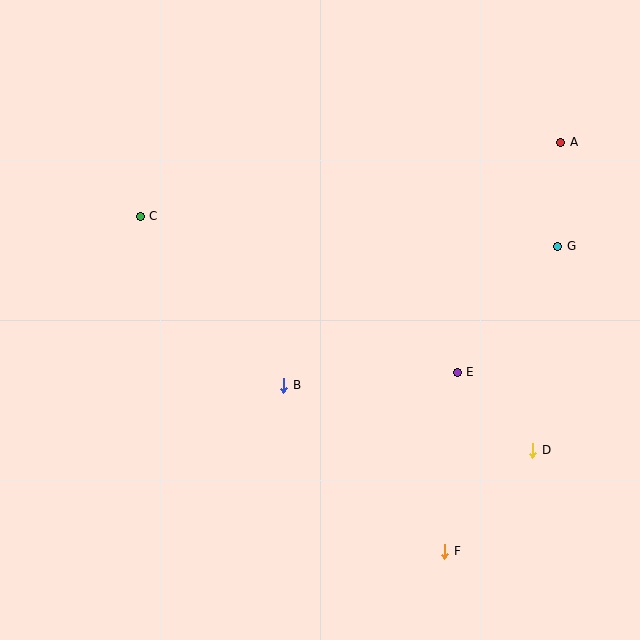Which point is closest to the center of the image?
Point B at (284, 385) is closest to the center.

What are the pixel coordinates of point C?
Point C is at (140, 216).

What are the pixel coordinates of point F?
Point F is at (445, 551).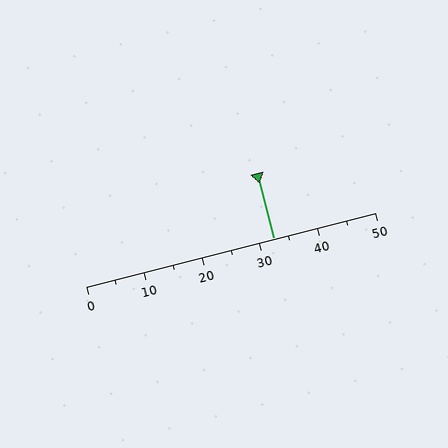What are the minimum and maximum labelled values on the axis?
The axis runs from 0 to 50.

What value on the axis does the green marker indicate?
The marker indicates approximately 32.5.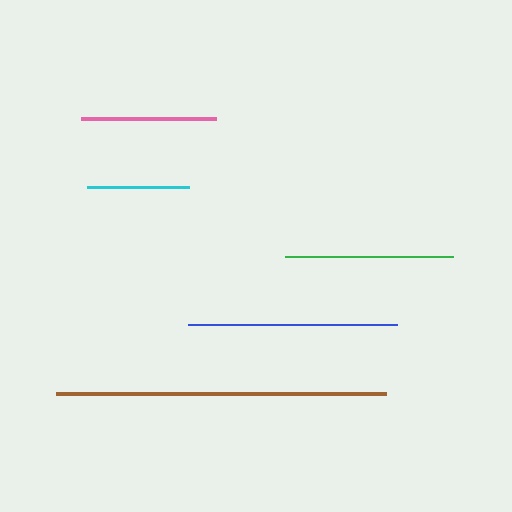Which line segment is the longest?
The brown line is the longest at approximately 329 pixels.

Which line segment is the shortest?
The cyan line is the shortest at approximately 102 pixels.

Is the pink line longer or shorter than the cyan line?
The pink line is longer than the cyan line.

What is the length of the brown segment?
The brown segment is approximately 329 pixels long.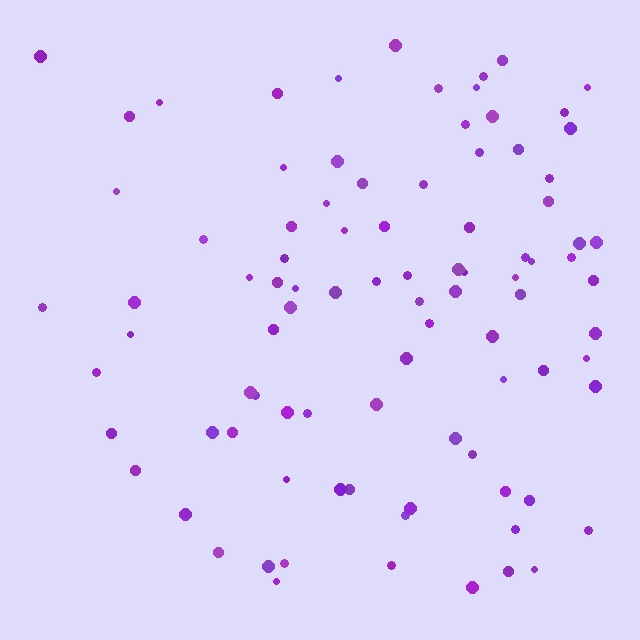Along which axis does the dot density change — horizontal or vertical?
Horizontal.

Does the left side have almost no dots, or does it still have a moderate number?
Still a moderate number, just noticeably fewer than the right.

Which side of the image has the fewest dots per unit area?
The left.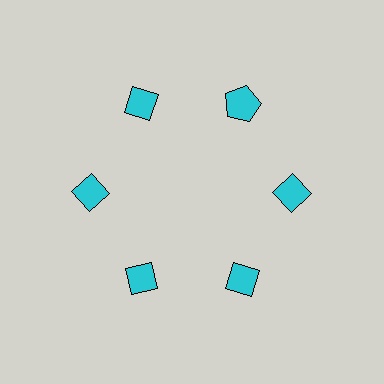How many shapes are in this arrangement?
There are 6 shapes arranged in a ring pattern.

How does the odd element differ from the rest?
It has a different shape: pentagon instead of diamond.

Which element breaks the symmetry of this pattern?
The cyan pentagon at roughly the 1 o'clock position breaks the symmetry. All other shapes are cyan diamonds.